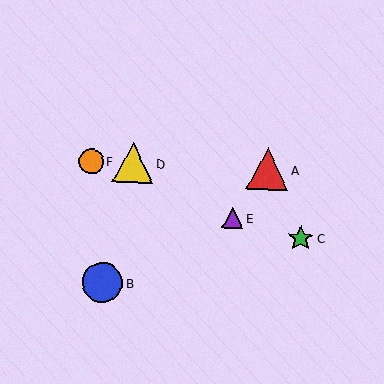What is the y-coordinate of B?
Object B is at y≈283.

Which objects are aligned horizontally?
Objects A, D, F are aligned horizontally.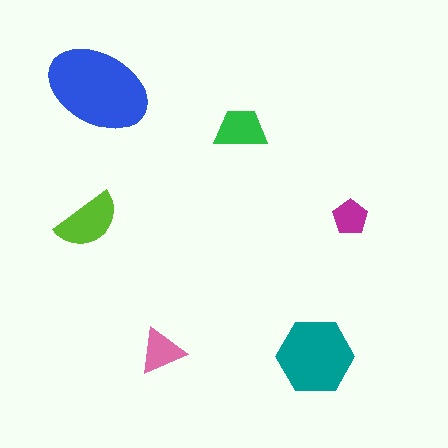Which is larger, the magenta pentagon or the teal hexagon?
The teal hexagon.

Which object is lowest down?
The teal hexagon is bottommost.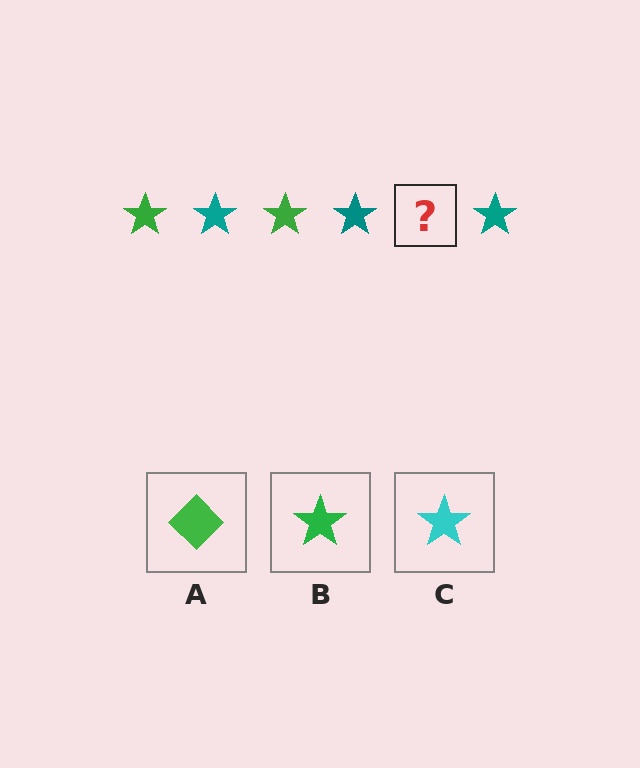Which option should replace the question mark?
Option B.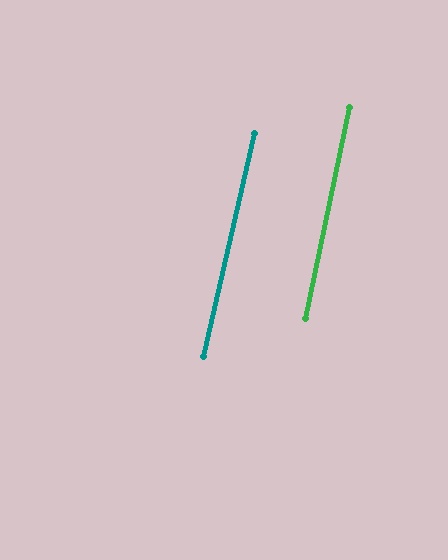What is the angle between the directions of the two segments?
Approximately 1 degree.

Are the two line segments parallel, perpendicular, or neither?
Parallel — their directions differ by only 1.1°.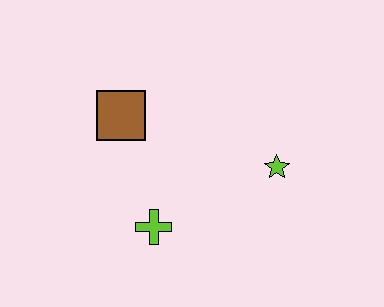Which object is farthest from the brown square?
The lime star is farthest from the brown square.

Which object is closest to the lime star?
The lime cross is closest to the lime star.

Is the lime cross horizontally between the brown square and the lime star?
Yes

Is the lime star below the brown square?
Yes